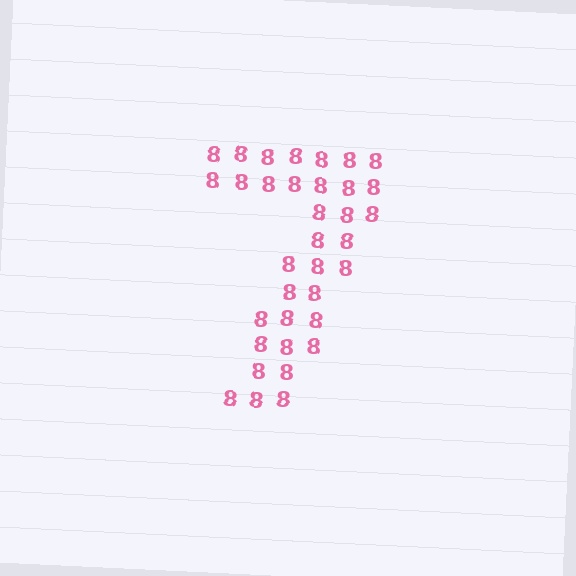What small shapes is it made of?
It is made of small digit 8's.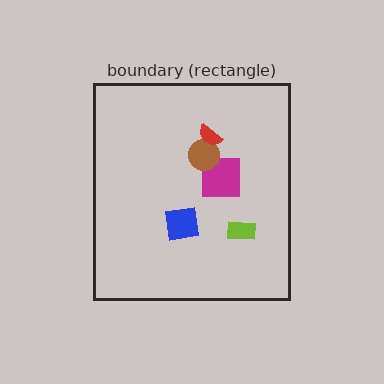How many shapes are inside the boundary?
5 inside, 0 outside.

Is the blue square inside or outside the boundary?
Inside.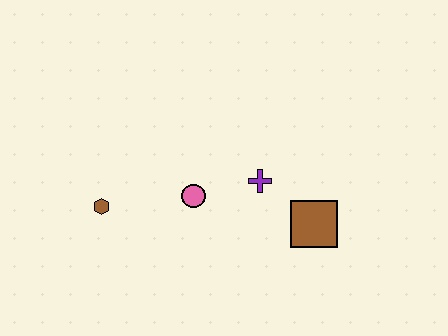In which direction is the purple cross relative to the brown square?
The purple cross is to the left of the brown square.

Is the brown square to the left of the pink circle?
No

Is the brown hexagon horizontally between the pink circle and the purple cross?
No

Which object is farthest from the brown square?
The brown hexagon is farthest from the brown square.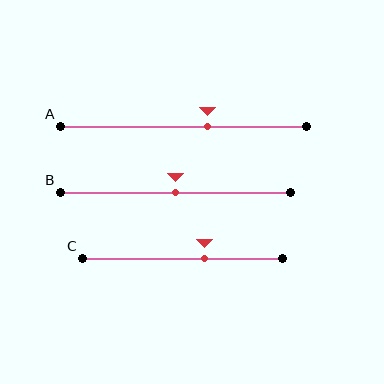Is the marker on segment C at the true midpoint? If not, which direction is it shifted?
No, the marker on segment C is shifted to the right by about 11% of the segment length.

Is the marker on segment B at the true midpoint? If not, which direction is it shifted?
Yes, the marker on segment B is at the true midpoint.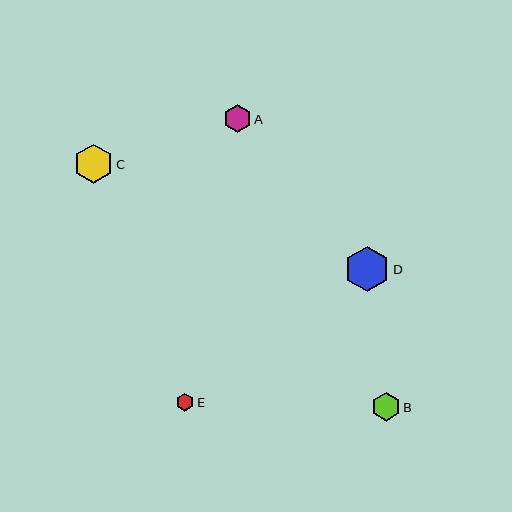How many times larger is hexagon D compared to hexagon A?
Hexagon D is approximately 1.6 times the size of hexagon A.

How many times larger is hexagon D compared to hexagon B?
Hexagon D is approximately 1.6 times the size of hexagon B.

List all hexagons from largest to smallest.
From largest to smallest: D, C, B, A, E.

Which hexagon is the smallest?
Hexagon E is the smallest with a size of approximately 18 pixels.